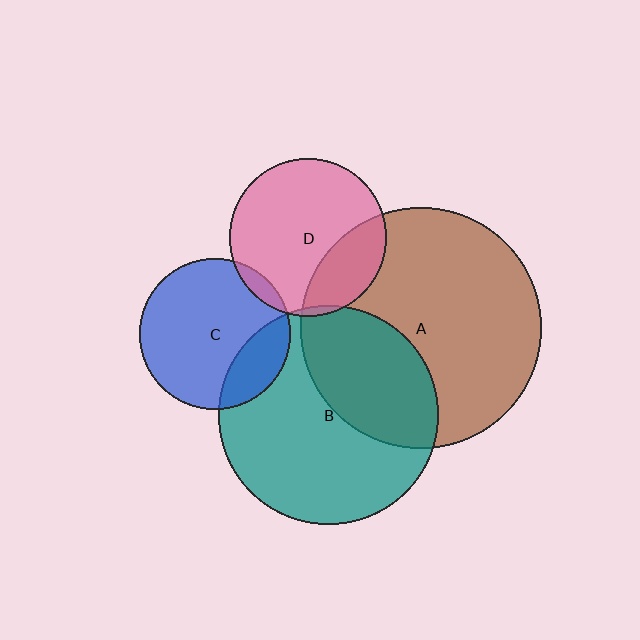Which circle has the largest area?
Circle A (brown).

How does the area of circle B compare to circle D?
Approximately 1.9 times.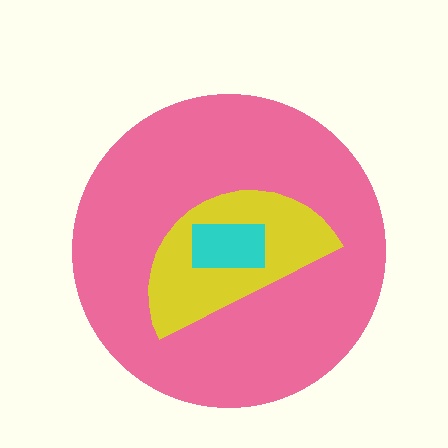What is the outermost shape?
The pink circle.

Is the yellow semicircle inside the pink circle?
Yes.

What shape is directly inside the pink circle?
The yellow semicircle.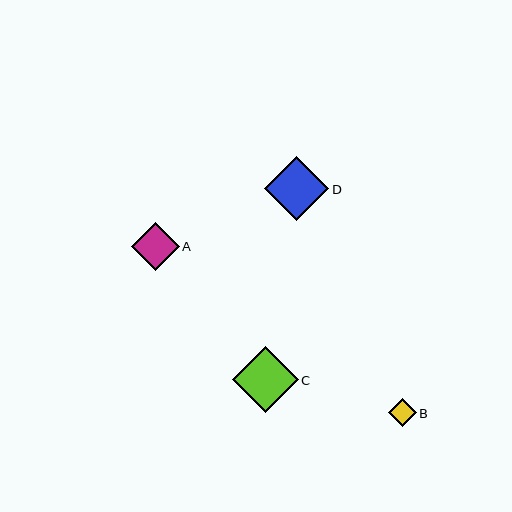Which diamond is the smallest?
Diamond B is the smallest with a size of approximately 28 pixels.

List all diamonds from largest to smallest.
From largest to smallest: C, D, A, B.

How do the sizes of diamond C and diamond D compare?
Diamond C and diamond D are approximately the same size.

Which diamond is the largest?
Diamond C is the largest with a size of approximately 66 pixels.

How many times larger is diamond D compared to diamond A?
Diamond D is approximately 1.4 times the size of diamond A.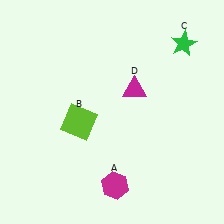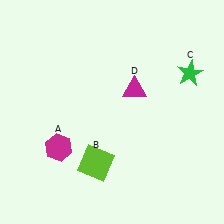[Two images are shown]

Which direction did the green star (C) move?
The green star (C) moved down.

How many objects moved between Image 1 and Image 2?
3 objects moved between the two images.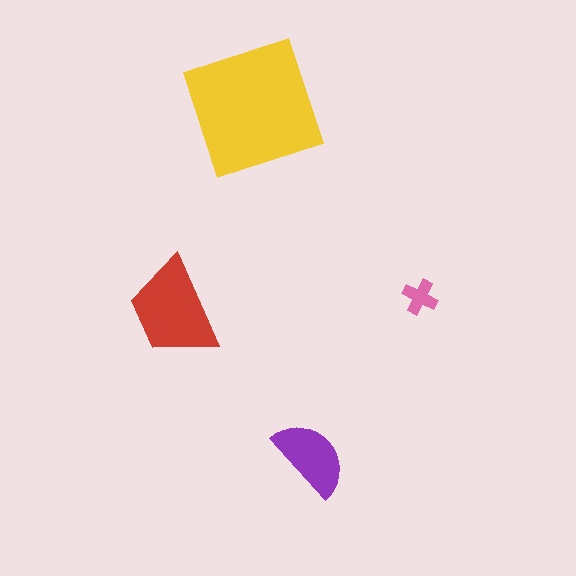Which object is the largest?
The yellow square.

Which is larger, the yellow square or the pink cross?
The yellow square.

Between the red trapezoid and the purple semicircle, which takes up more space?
The red trapezoid.